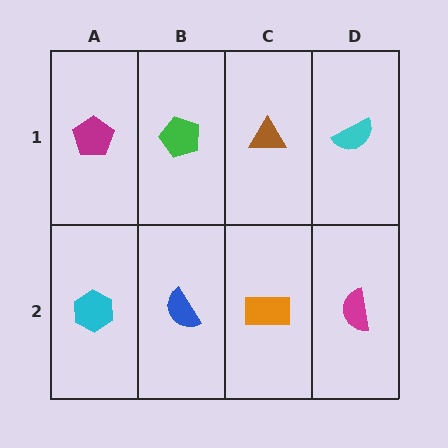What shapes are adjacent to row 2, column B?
A green pentagon (row 1, column B), a cyan hexagon (row 2, column A), an orange rectangle (row 2, column C).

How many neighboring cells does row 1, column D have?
2.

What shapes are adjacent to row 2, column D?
A cyan semicircle (row 1, column D), an orange rectangle (row 2, column C).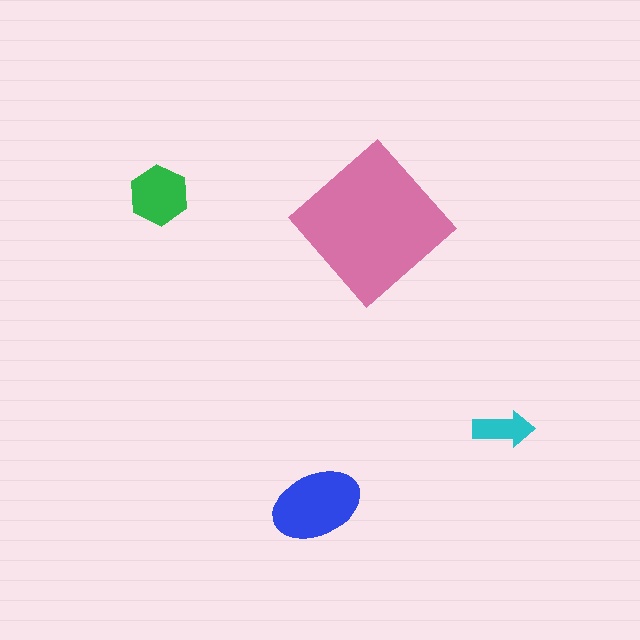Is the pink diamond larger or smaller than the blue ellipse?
Larger.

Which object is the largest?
The pink diamond.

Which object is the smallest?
The cyan arrow.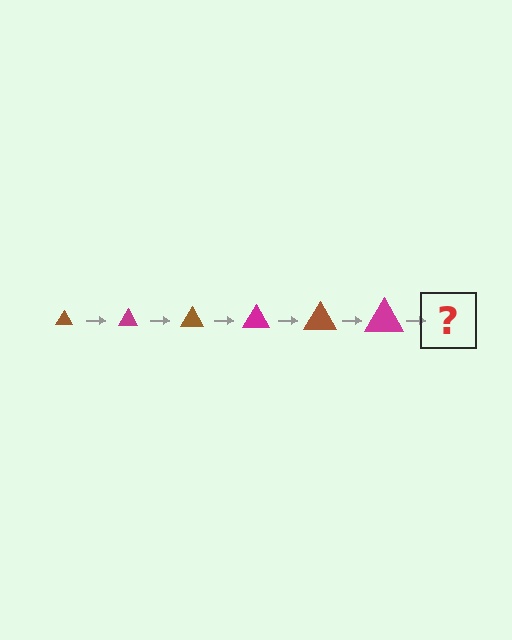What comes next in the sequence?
The next element should be a brown triangle, larger than the previous one.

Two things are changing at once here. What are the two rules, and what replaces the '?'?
The two rules are that the triangle grows larger each step and the color cycles through brown and magenta. The '?' should be a brown triangle, larger than the previous one.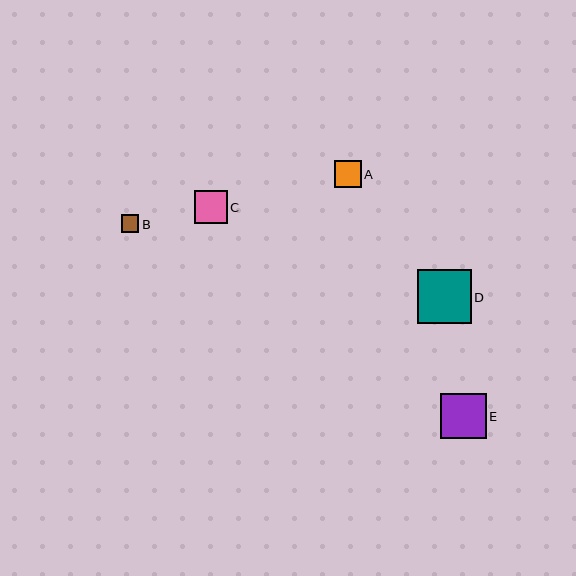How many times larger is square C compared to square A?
Square C is approximately 1.2 times the size of square A.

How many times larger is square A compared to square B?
Square A is approximately 1.5 times the size of square B.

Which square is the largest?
Square D is the largest with a size of approximately 54 pixels.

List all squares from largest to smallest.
From largest to smallest: D, E, C, A, B.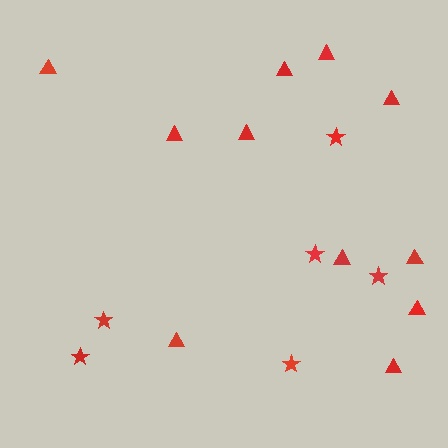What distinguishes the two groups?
There are 2 groups: one group of stars (6) and one group of triangles (11).